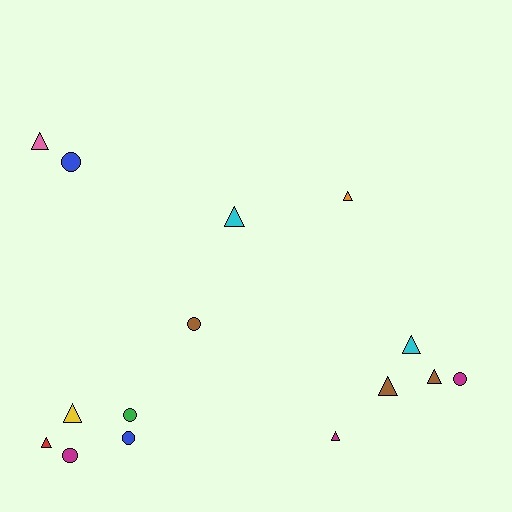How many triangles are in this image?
There are 9 triangles.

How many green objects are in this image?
There is 1 green object.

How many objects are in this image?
There are 15 objects.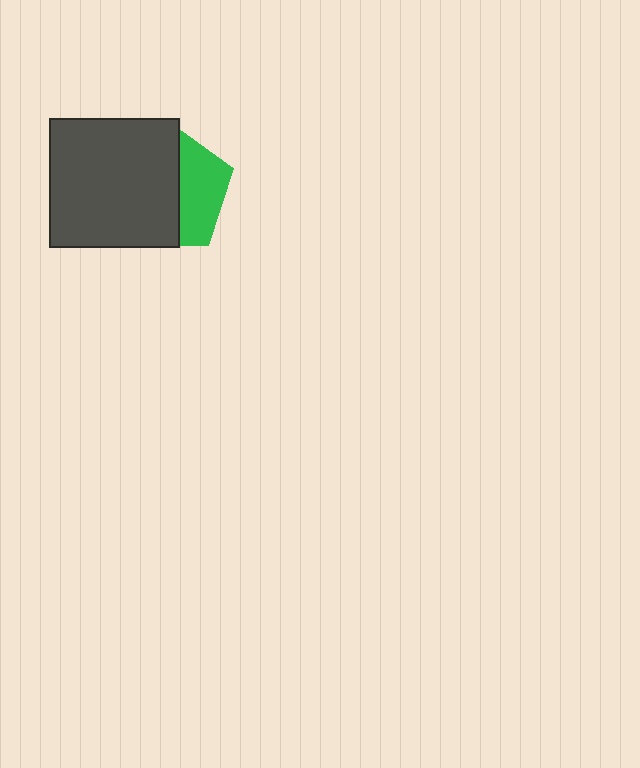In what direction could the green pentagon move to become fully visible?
The green pentagon could move right. That would shift it out from behind the dark gray square entirely.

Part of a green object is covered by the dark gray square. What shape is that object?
It is a pentagon.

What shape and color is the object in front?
The object in front is a dark gray square.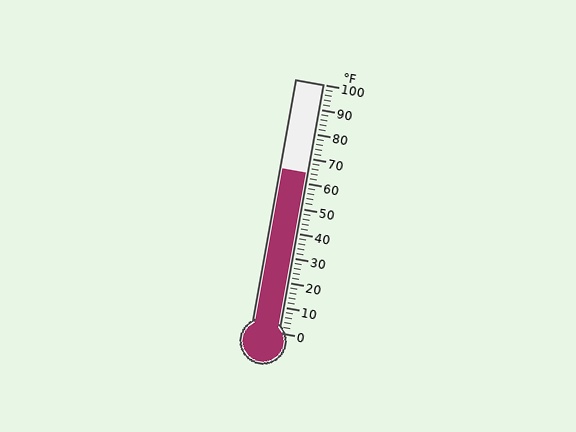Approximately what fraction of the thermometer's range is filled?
The thermometer is filled to approximately 65% of its range.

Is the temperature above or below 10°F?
The temperature is above 10°F.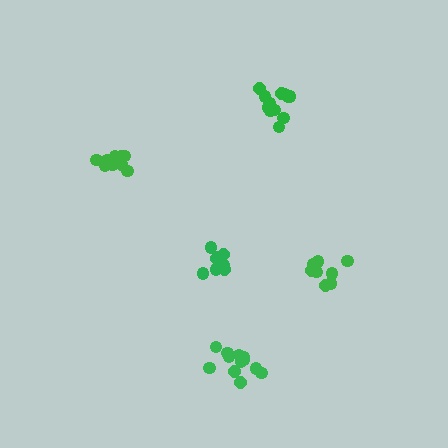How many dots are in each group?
Group 1: 8 dots, Group 2: 8 dots, Group 3: 9 dots, Group 4: 12 dots, Group 5: 12 dots (49 total).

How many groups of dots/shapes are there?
There are 5 groups.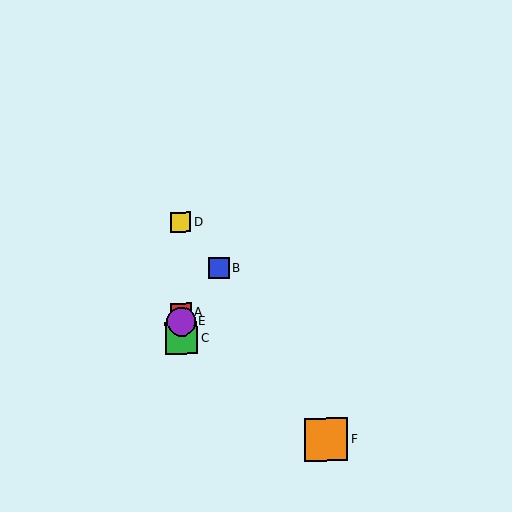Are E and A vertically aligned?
Yes, both are at x≈181.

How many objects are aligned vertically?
4 objects (A, C, D, E) are aligned vertically.